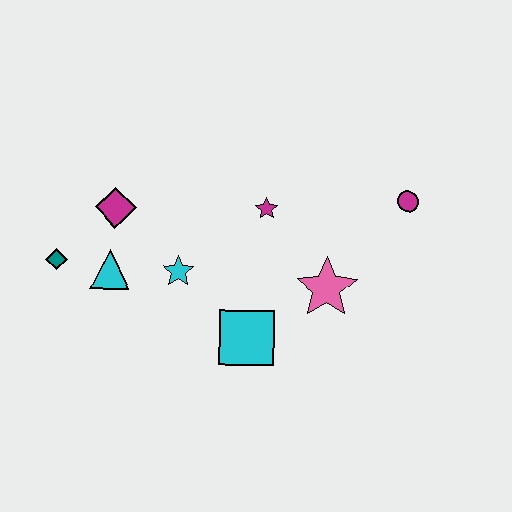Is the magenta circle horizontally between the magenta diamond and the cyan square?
No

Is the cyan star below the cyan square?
No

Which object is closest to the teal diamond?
The cyan triangle is closest to the teal diamond.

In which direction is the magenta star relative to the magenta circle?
The magenta star is to the left of the magenta circle.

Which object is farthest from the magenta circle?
The teal diamond is farthest from the magenta circle.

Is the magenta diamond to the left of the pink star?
Yes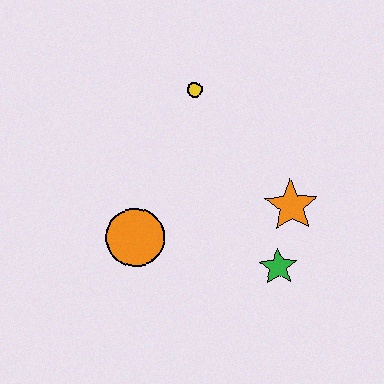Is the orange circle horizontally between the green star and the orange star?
No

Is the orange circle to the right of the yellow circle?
No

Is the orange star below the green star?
No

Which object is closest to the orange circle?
The green star is closest to the orange circle.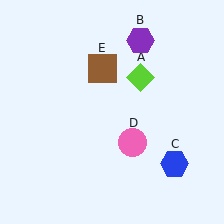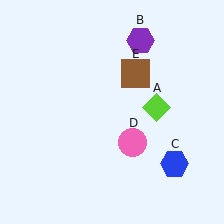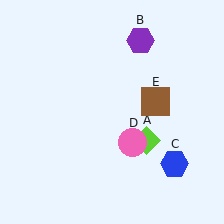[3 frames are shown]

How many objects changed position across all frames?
2 objects changed position: lime diamond (object A), brown square (object E).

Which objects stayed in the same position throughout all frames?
Purple hexagon (object B) and blue hexagon (object C) and pink circle (object D) remained stationary.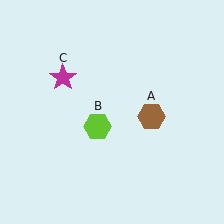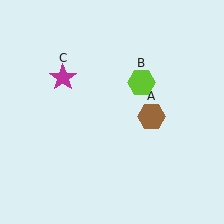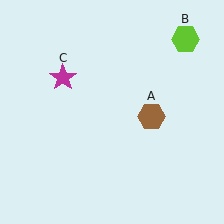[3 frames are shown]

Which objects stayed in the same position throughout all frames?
Brown hexagon (object A) and magenta star (object C) remained stationary.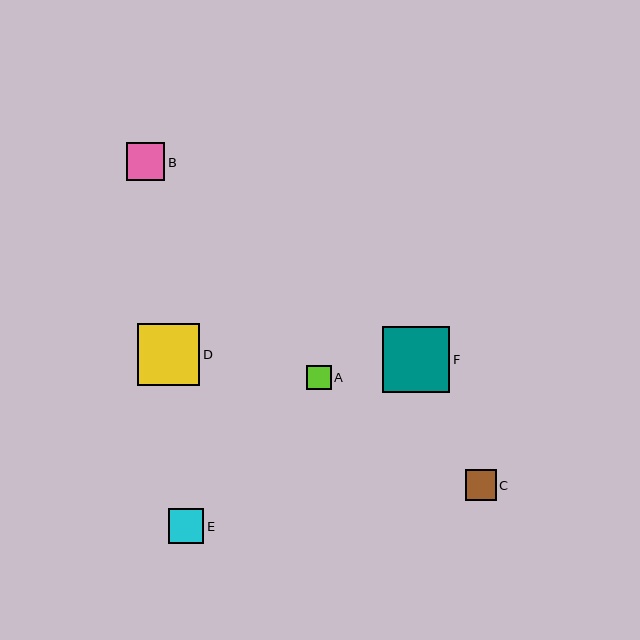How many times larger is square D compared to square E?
Square D is approximately 1.8 times the size of square E.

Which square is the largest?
Square F is the largest with a size of approximately 67 pixels.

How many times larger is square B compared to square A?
Square B is approximately 1.5 times the size of square A.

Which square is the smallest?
Square A is the smallest with a size of approximately 24 pixels.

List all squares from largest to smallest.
From largest to smallest: F, D, B, E, C, A.